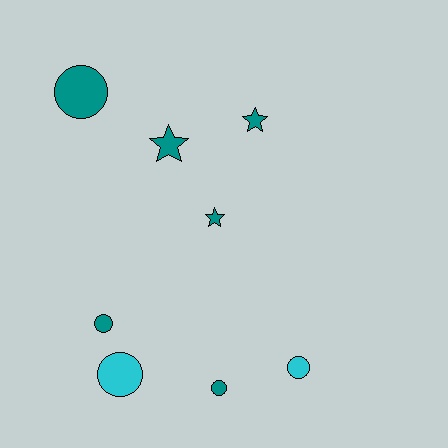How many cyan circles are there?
There are 2 cyan circles.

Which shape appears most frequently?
Circle, with 5 objects.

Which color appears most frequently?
Teal, with 6 objects.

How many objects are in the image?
There are 8 objects.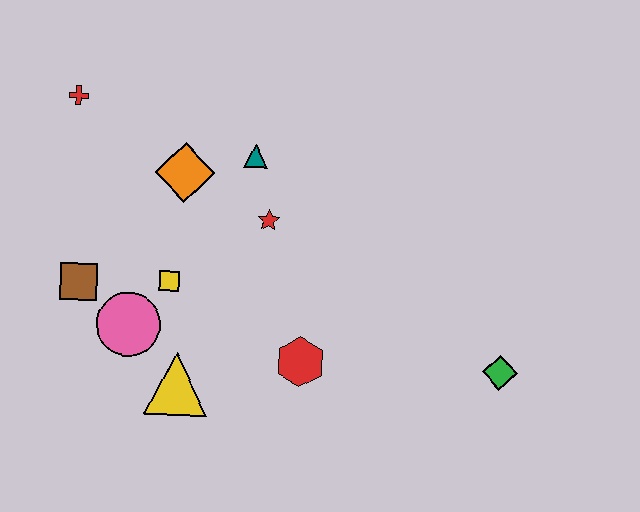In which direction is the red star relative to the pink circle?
The red star is to the right of the pink circle.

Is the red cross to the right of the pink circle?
No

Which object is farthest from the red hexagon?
The red cross is farthest from the red hexagon.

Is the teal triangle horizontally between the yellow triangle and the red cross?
No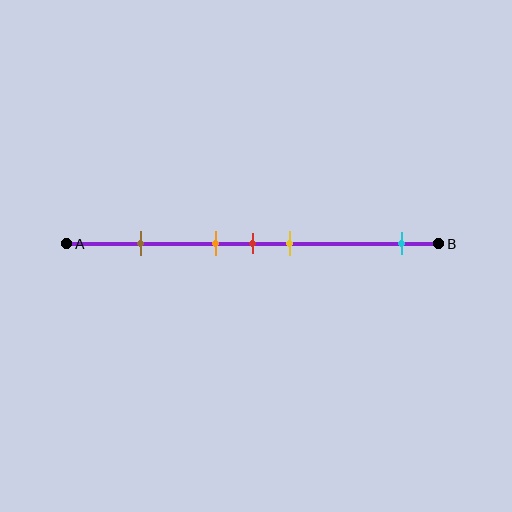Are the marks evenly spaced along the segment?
No, the marks are not evenly spaced.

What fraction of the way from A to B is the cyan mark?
The cyan mark is approximately 90% (0.9) of the way from A to B.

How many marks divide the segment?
There are 5 marks dividing the segment.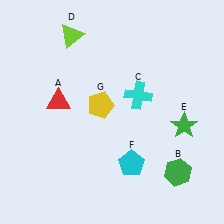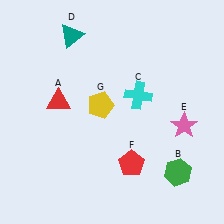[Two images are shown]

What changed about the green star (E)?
In Image 1, E is green. In Image 2, it changed to pink.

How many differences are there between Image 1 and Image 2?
There are 3 differences between the two images.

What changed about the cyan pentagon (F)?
In Image 1, F is cyan. In Image 2, it changed to red.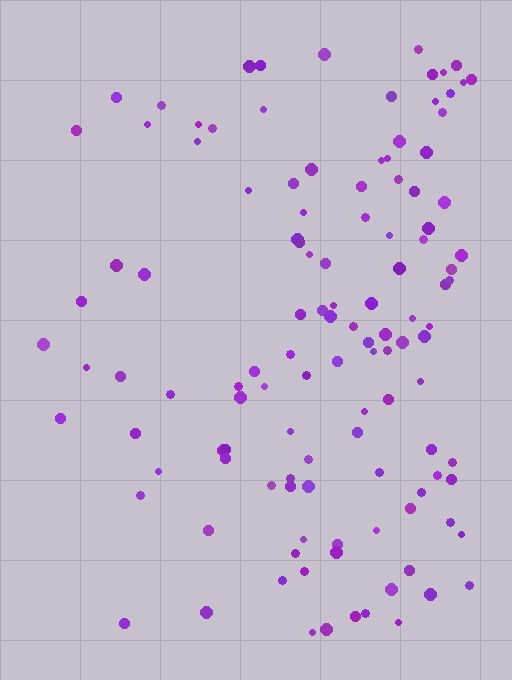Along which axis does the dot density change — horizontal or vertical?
Horizontal.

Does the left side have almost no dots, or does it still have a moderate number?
Still a moderate number, just noticeably fewer than the right.